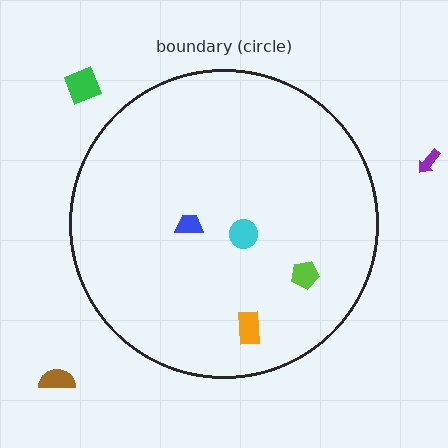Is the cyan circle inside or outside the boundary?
Inside.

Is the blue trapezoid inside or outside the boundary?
Inside.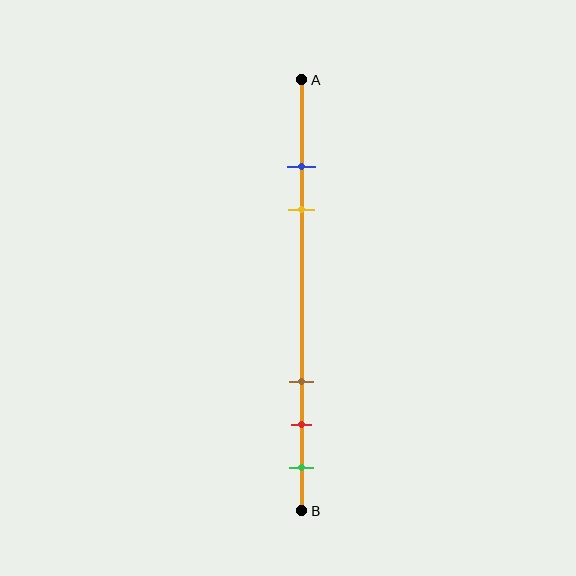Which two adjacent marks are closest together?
The blue and yellow marks are the closest adjacent pair.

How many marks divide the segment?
There are 5 marks dividing the segment.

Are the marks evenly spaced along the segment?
No, the marks are not evenly spaced.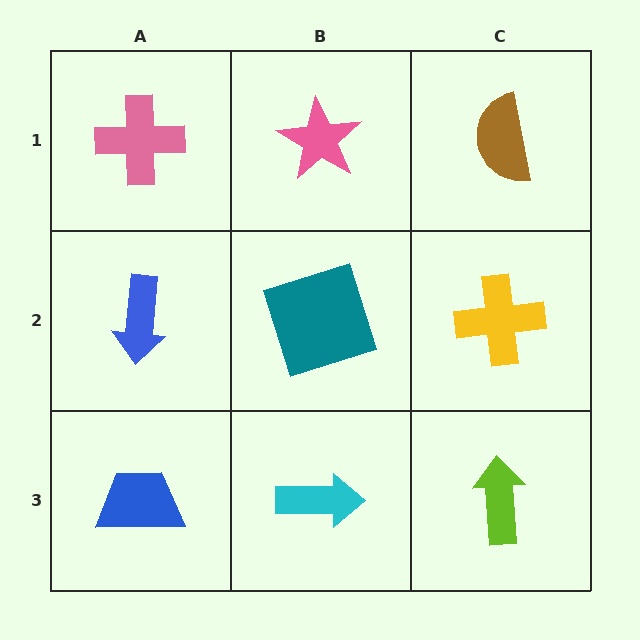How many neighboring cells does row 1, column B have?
3.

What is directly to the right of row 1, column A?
A pink star.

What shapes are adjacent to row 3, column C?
A yellow cross (row 2, column C), a cyan arrow (row 3, column B).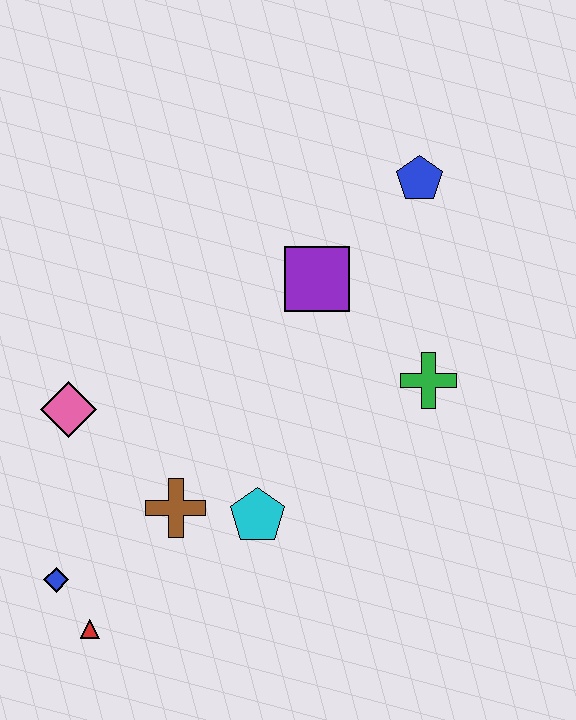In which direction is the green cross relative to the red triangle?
The green cross is to the right of the red triangle.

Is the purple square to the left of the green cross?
Yes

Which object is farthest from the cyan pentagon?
The blue pentagon is farthest from the cyan pentagon.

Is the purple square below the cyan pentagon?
No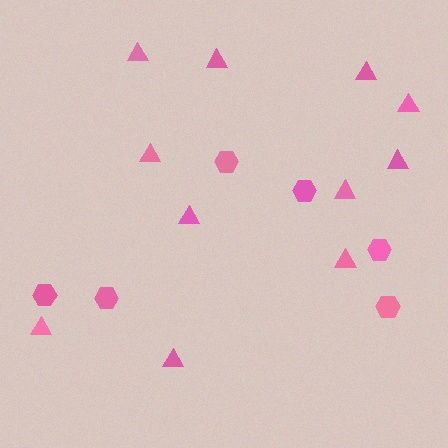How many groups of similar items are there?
There are 2 groups: one group of triangles (11) and one group of hexagons (6).